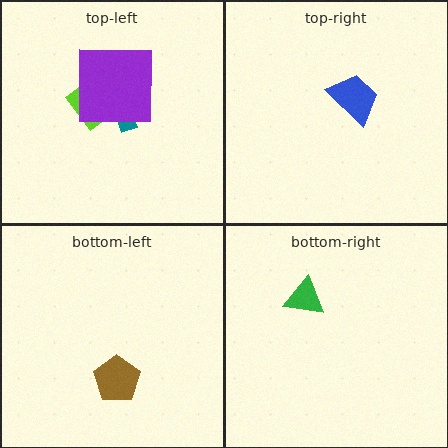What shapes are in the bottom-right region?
The green triangle.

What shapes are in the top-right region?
The blue trapezoid.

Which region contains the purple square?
The top-left region.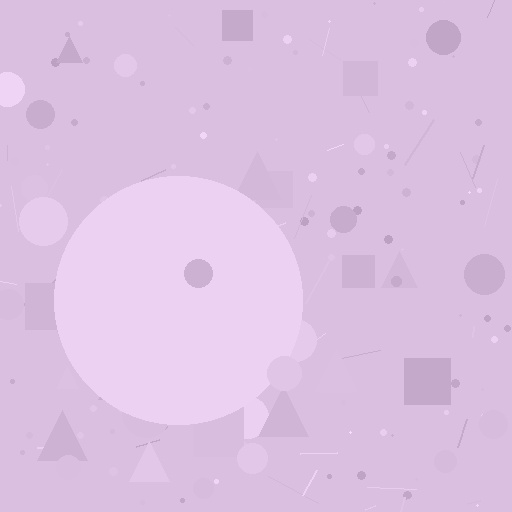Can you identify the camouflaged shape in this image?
The camouflaged shape is a circle.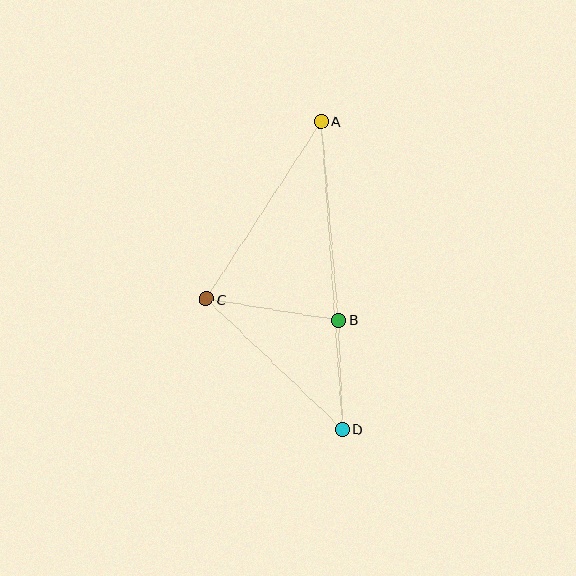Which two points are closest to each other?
Points B and D are closest to each other.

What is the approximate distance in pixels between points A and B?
The distance between A and B is approximately 200 pixels.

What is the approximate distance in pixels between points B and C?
The distance between B and C is approximately 134 pixels.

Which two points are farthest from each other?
Points A and D are farthest from each other.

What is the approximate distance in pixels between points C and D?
The distance between C and D is approximately 188 pixels.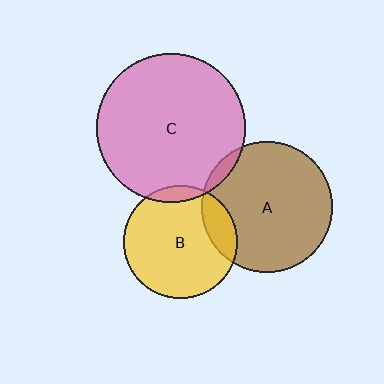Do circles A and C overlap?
Yes.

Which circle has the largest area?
Circle C (pink).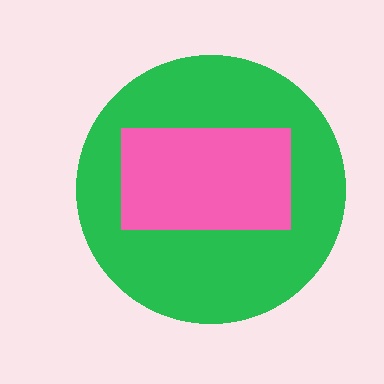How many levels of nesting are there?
2.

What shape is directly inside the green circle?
The pink rectangle.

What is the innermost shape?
The pink rectangle.